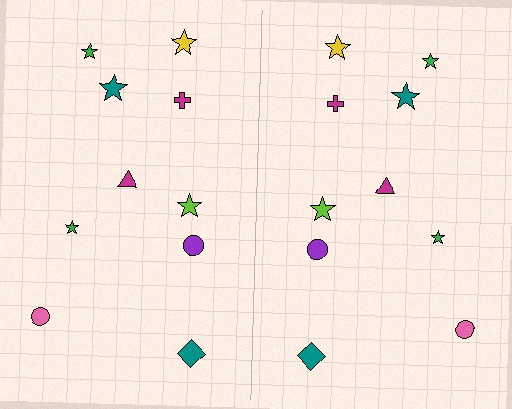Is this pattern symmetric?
Yes, this pattern has bilateral (reflection) symmetry.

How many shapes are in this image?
There are 20 shapes in this image.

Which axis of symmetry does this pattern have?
The pattern has a vertical axis of symmetry running through the center of the image.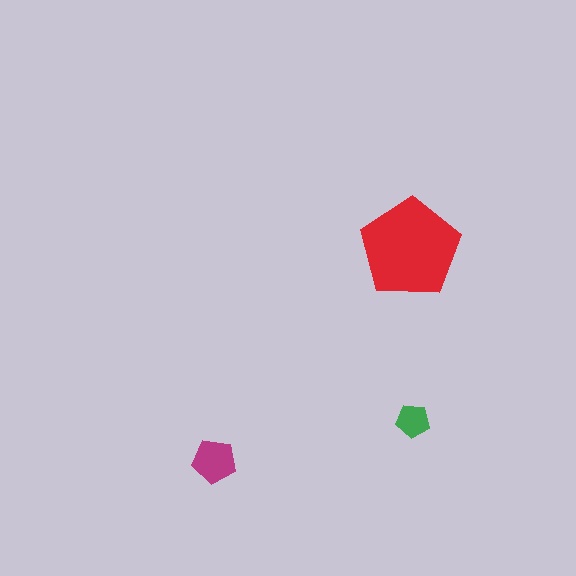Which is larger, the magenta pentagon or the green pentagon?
The magenta one.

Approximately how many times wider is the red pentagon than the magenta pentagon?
About 2.5 times wider.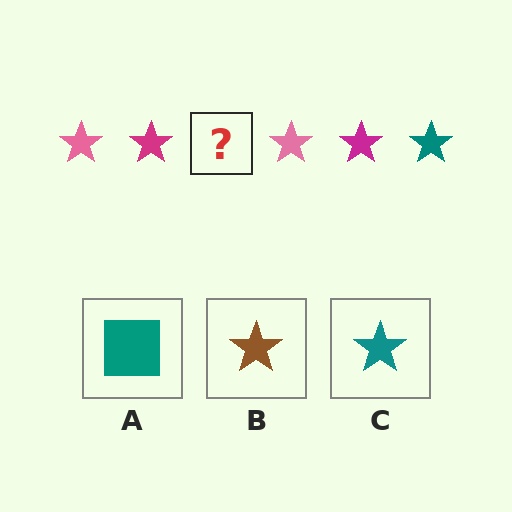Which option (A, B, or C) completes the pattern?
C.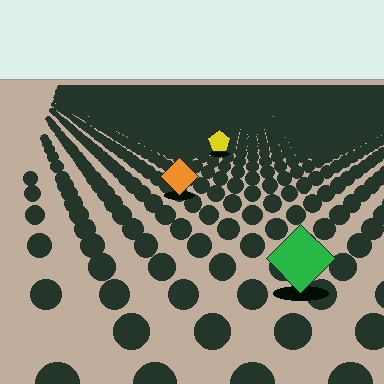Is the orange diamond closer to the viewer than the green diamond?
No. The green diamond is closer — you can tell from the texture gradient: the ground texture is coarser near it.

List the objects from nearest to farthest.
From nearest to farthest: the green diamond, the orange diamond, the yellow pentagon.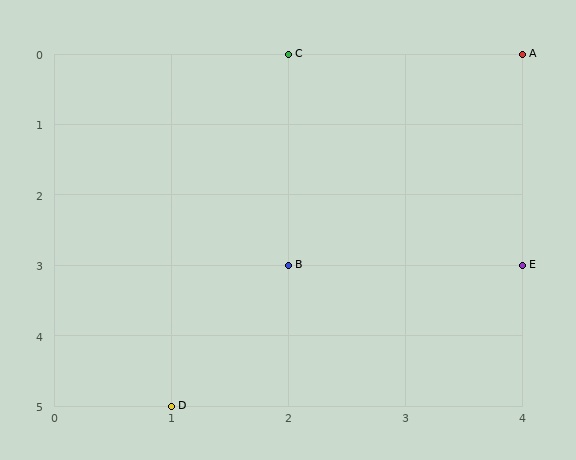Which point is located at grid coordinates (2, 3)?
Point B is at (2, 3).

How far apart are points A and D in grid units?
Points A and D are 3 columns and 5 rows apart (about 5.8 grid units diagonally).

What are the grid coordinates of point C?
Point C is at grid coordinates (2, 0).